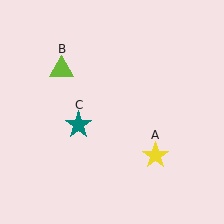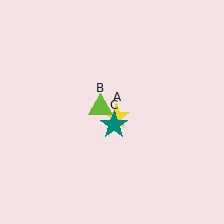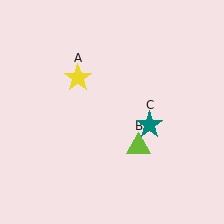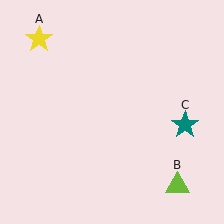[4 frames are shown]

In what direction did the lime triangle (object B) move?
The lime triangle (object B) moved down and to the right.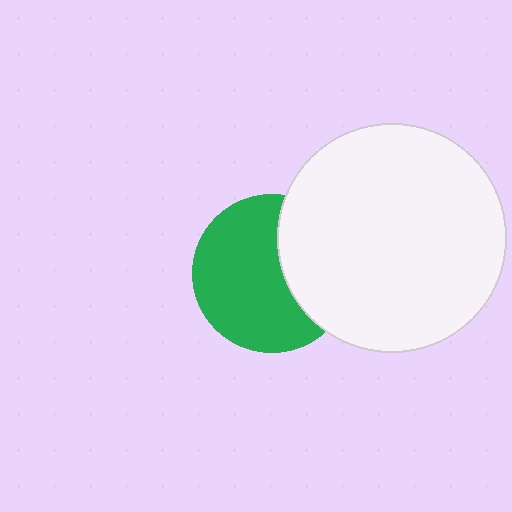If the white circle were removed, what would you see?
You would see the complete green circle.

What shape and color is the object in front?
The object in front is a white circle.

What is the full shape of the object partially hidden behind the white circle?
The partially hidden object is a green circle.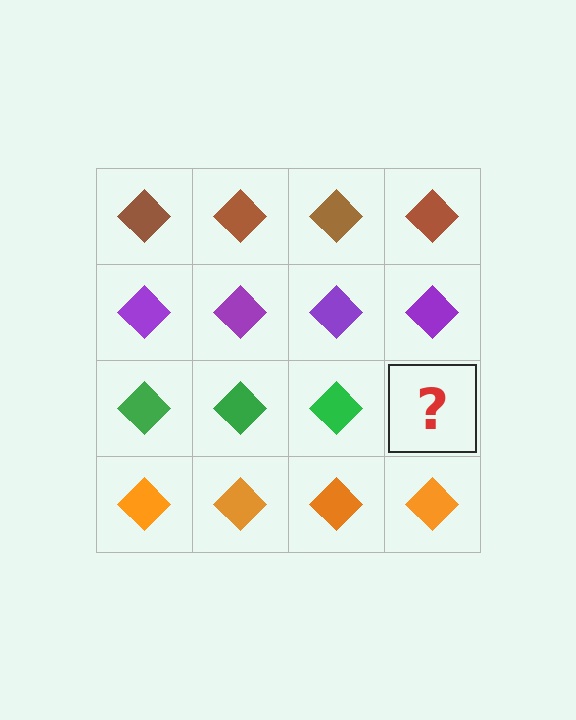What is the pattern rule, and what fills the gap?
The rule is that each row has a consistent color. The gap should be filled with a green diamond.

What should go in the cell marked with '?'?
The missing cell should contain a green diamond.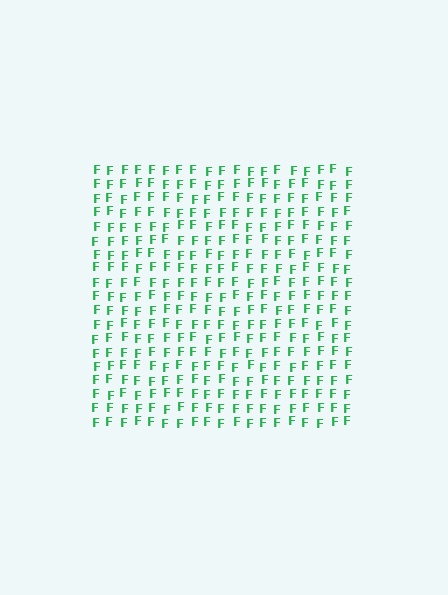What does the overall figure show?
The overall figure shows a square.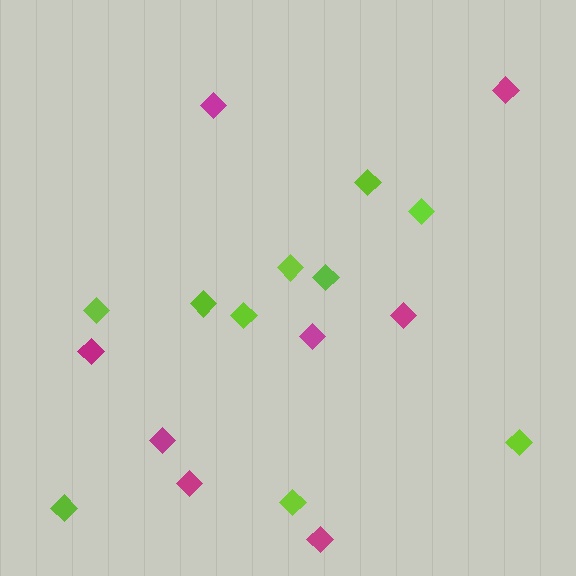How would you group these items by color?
There are 2 groups: one group of magenta diamonds (8) and one group of lime diamonds (10).